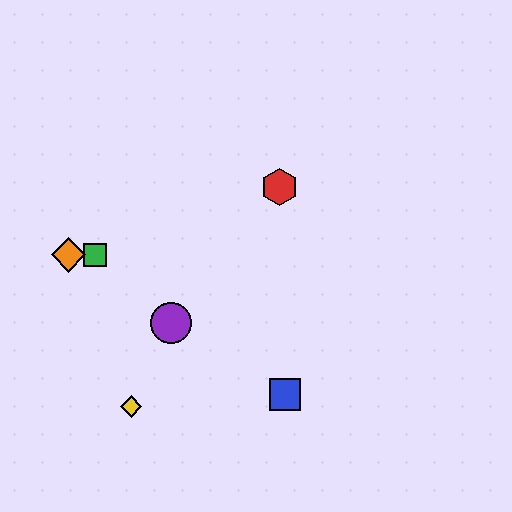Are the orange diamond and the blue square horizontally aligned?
No, the orange diamond is at y≈255 and the blue square is at y≈395.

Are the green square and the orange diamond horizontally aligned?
Yes, both are at y≈255.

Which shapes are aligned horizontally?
The green square, the orange diamond are aligned horizontally.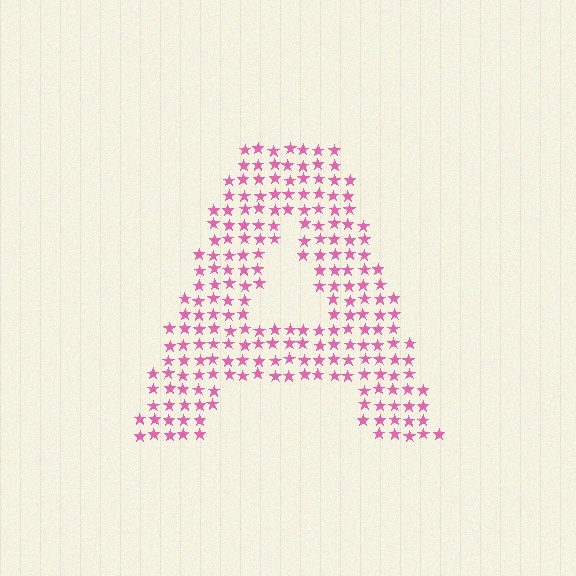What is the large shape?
The large shape is the letter A.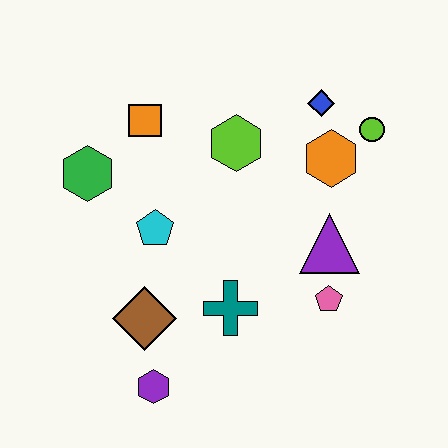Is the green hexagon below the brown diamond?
No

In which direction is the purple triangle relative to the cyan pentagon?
The purple triangle is to the right of the cyan pentagon.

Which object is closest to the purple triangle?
The pink pentagon is closest to the purple triangle.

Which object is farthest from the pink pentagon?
The green hexagon is farthest from the pink pentagon.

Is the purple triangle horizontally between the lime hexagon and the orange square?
No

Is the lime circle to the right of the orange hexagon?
Yes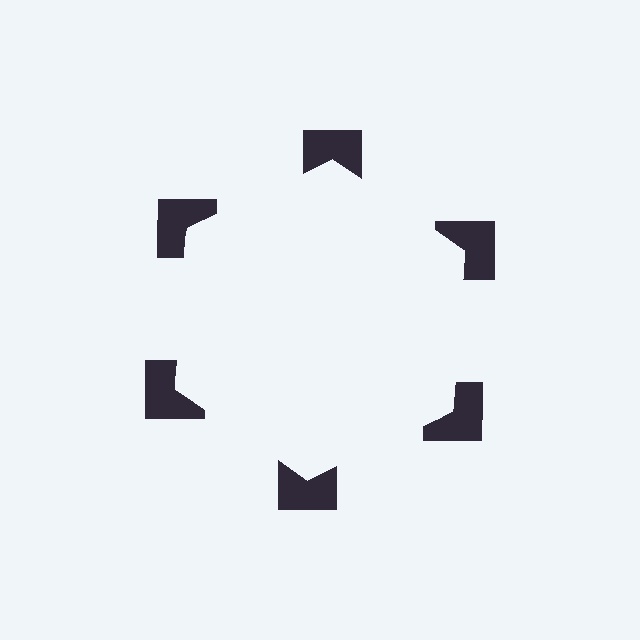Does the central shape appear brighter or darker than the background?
It typically appears slightly brighter than the background, even though no actual brightness change is drawn.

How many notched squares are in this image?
There are 6 — one at each vertex of the illusory hexagon.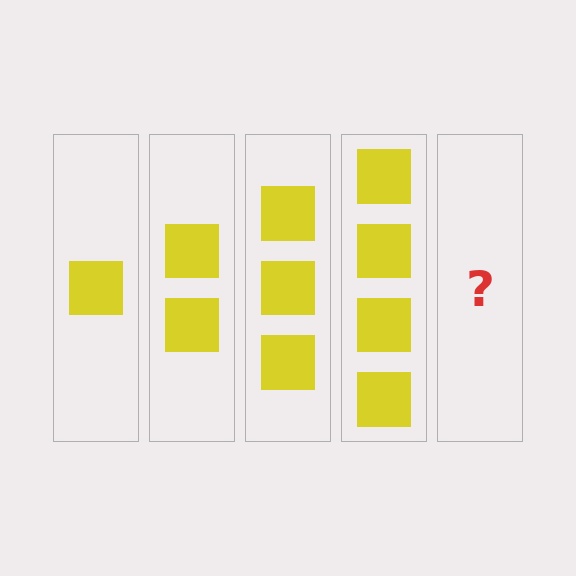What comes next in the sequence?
The next element should be 5 squares.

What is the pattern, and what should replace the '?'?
The pattern is that each step adds one more square. The '?' should be 5 squares.